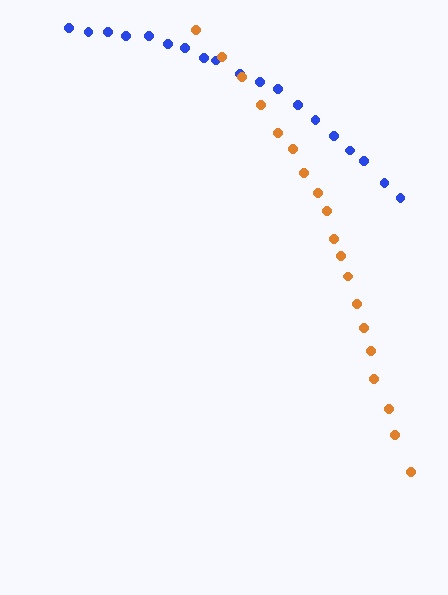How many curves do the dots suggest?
There are 2 distinct paths.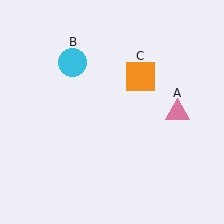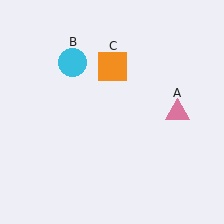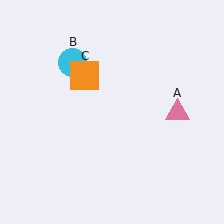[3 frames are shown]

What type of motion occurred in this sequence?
The orange square (object C) rotated counterclockwise around the center of the scene.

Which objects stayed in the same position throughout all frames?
Pink triangle (object A) and cyan circle (object B) remained stationary.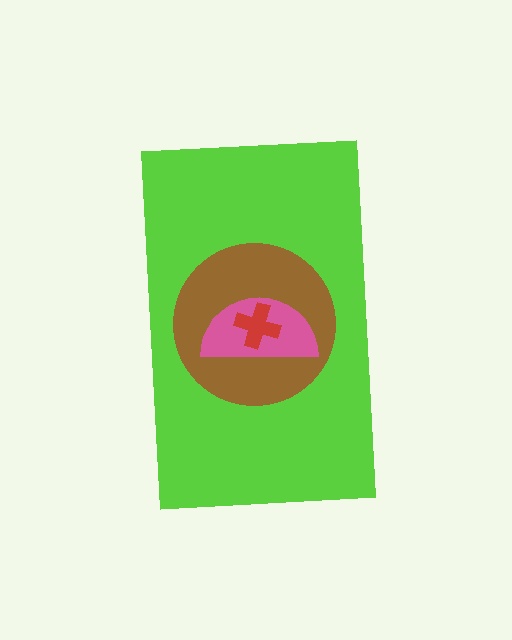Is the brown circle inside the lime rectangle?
Yes.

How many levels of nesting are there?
4.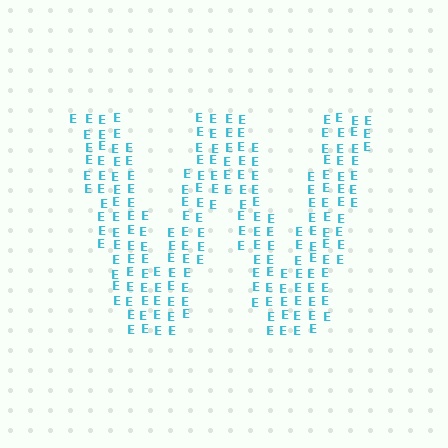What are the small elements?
The small elements are letter E's.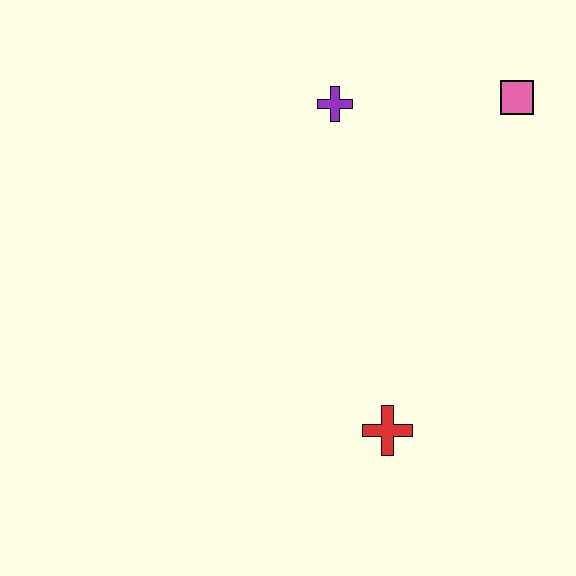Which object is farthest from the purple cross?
The red cross is farthest from the purple cross.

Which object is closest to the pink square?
The purple cross is closest to the pink square.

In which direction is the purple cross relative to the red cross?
The purple cross is above the red cross.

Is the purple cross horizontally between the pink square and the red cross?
No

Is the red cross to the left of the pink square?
Yes